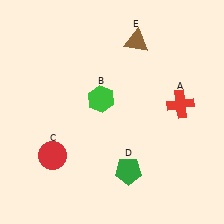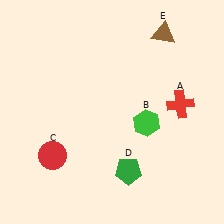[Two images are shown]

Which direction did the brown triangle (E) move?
The brown triangle (E) moved right.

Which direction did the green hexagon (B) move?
The green hexagon (B) moved right.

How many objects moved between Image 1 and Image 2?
2 objects moved between the two images.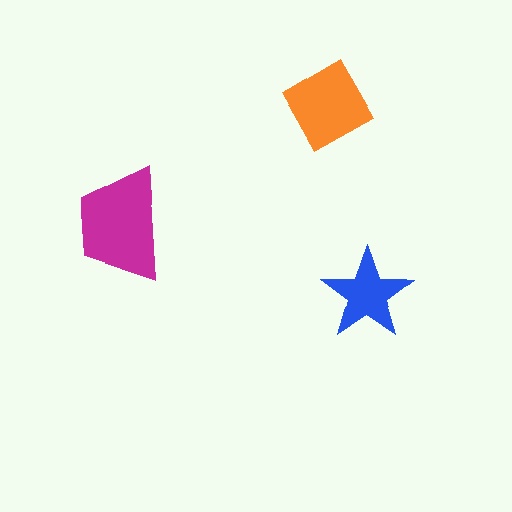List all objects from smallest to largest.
The blue star, the orange diamond, the magenta trapezoid.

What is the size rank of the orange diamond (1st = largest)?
2nd.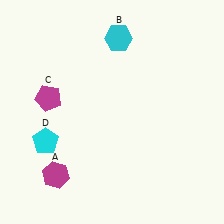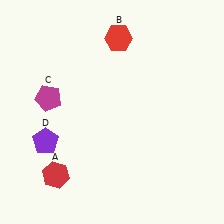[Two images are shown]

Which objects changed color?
A changed from magenta to red. B changed from cyan to red. D changed from cyan to purple.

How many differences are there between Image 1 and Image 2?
There are 3 differences between the two images.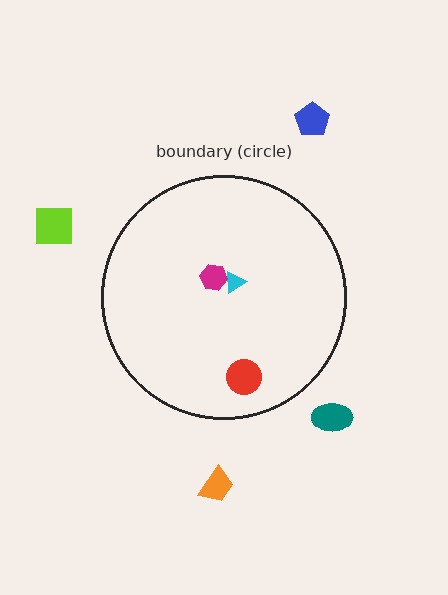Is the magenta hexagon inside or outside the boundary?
Inside.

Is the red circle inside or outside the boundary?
Inside.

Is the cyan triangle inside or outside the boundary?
Inside.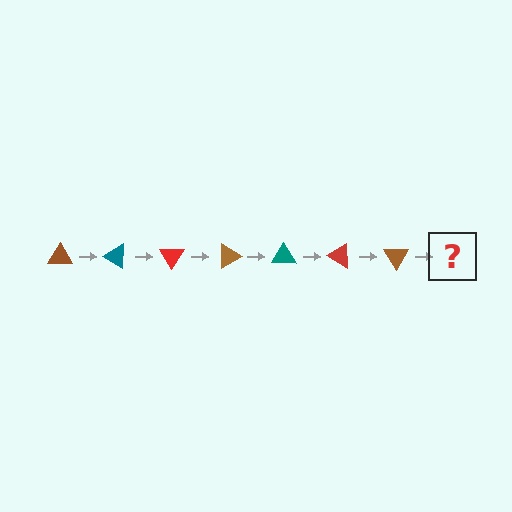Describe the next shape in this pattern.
It should be a teal triangle, rotated 210 degrees from the start.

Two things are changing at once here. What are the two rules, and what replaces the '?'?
The two rules are that it rotates 30 degrees each step and the color cycles through brown, teal, and red. The '?' should be a teal triangle, rotated 210 degrees from the start.